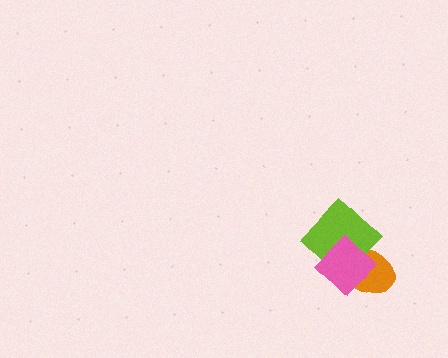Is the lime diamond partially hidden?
Yes, it is partially covered by another shape.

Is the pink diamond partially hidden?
No, no other shape covers it.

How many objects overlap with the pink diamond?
2 objects overlap with the pink diamond.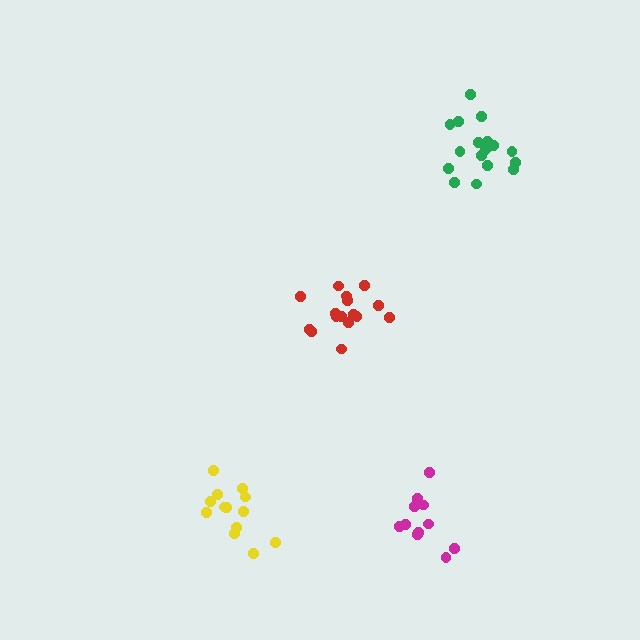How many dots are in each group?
Group 1: 16 dots, Group 2: 11 dots, Group 3: 17 dots, Group 4: 13 dots (57 total).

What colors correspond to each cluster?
The clusters are colored: red, magenta, green, yellow.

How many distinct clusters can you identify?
There are 4 distinct clusters.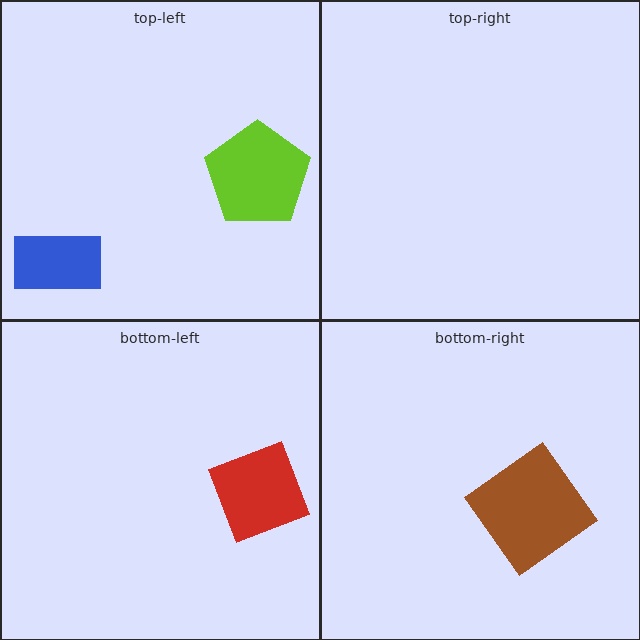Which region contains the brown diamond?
The bottom-right region.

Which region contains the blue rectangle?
The top-left region.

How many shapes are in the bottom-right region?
1.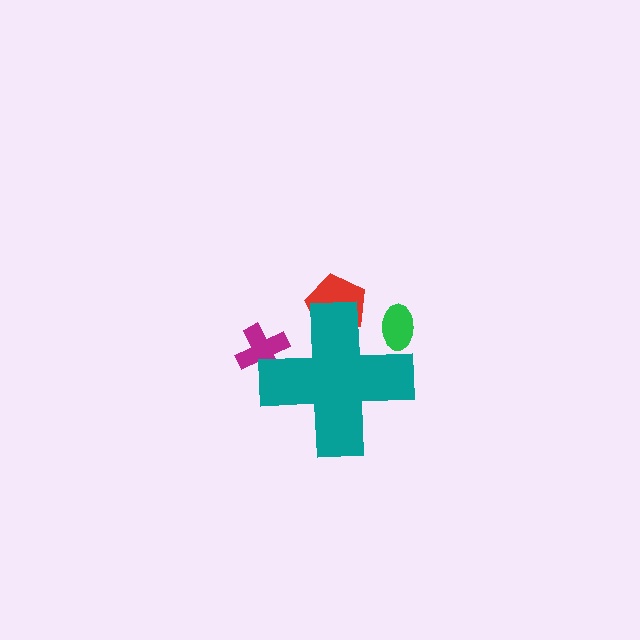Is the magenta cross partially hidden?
Yes, the magenta cross is partially hidden behind the teal cross.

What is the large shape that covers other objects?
A teal cross.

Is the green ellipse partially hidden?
Yes, the green ellipse is partially hidden behind the teal cross.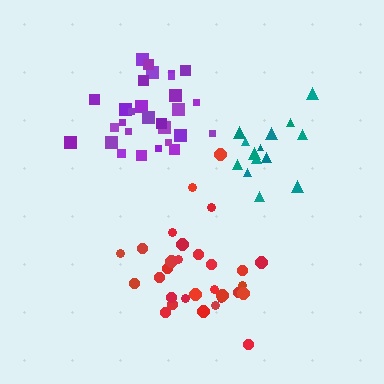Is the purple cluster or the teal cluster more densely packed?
Purple.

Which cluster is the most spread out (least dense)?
Red.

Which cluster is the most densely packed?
Purple.